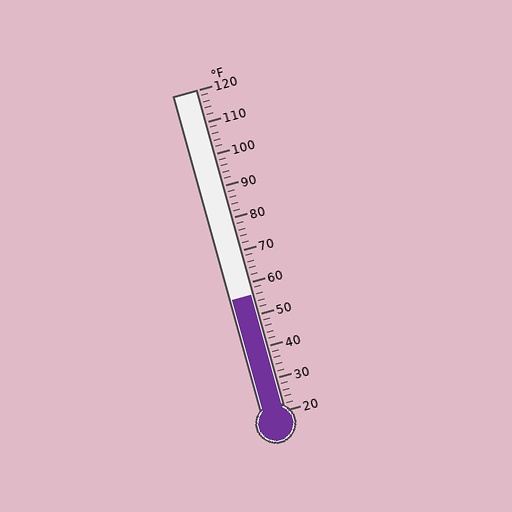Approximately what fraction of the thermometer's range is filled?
The thermometer is filled to approximately 35% of its range.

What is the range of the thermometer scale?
The thermometer scale ranges from 20°F to 120°F.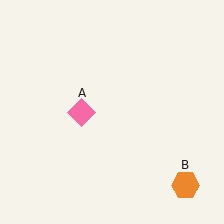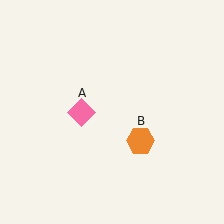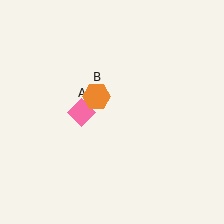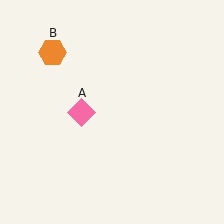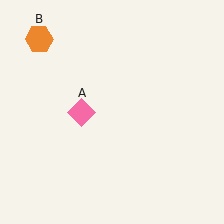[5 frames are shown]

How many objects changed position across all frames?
1 object changed position: orange hexagon (object B).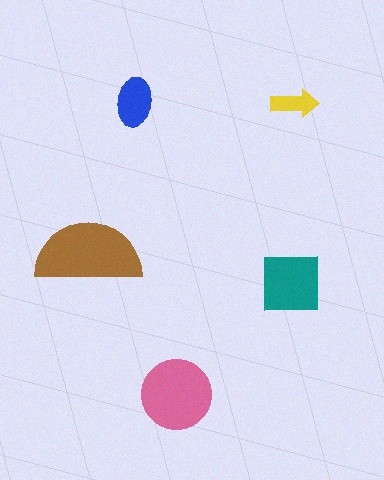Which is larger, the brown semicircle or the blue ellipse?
The brown semicircle.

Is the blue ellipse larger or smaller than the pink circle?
Smaller.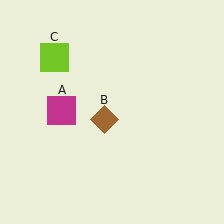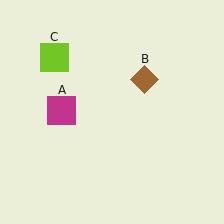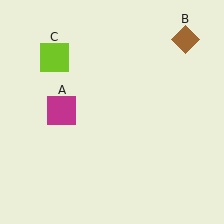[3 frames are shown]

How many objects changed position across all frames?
1 object changed position: brown diamond (object B).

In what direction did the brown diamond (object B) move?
The brown diamond (object B) moved up and to the right.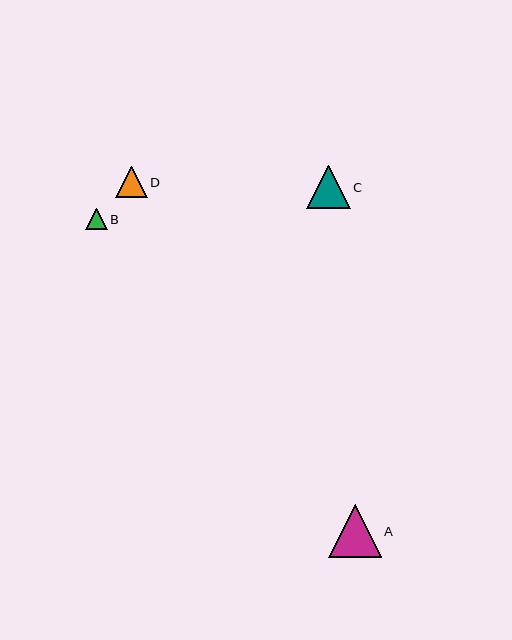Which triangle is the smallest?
Triangle B is the smallest with a size of approximately 21 pixels.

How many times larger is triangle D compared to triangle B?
Triangle D is approximately 1.5 times the size of triangle B.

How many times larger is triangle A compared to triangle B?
Triangle A is approximately 2.5 times the size of triangle B.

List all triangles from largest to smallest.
From largest to smallest: A, C, D, B.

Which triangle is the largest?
Triangle A is the largest with a size of approximately 53 pixels.